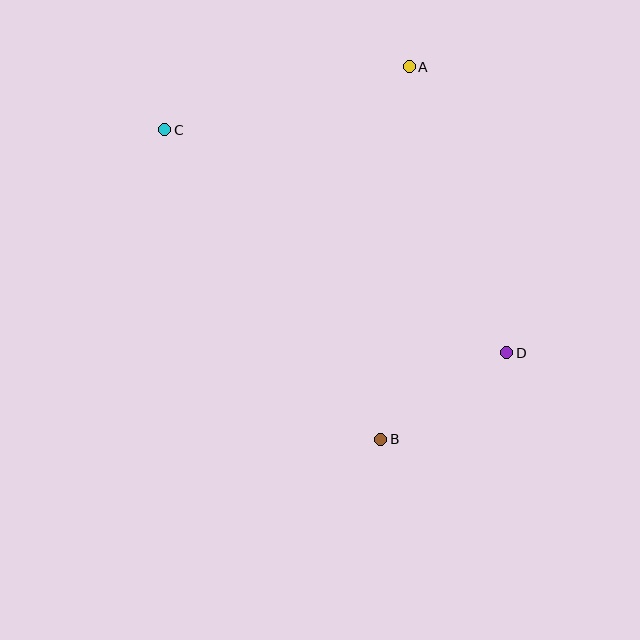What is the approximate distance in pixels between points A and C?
The distance between A and C is approximately 252 pixels.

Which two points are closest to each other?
Points B and D are closest to each other.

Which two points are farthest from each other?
Points C and D are farthest from each other.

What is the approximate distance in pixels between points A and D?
The distance between A and D is approximately 302 pixels.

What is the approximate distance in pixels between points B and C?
The distance between B and C is approximately 377 pixels.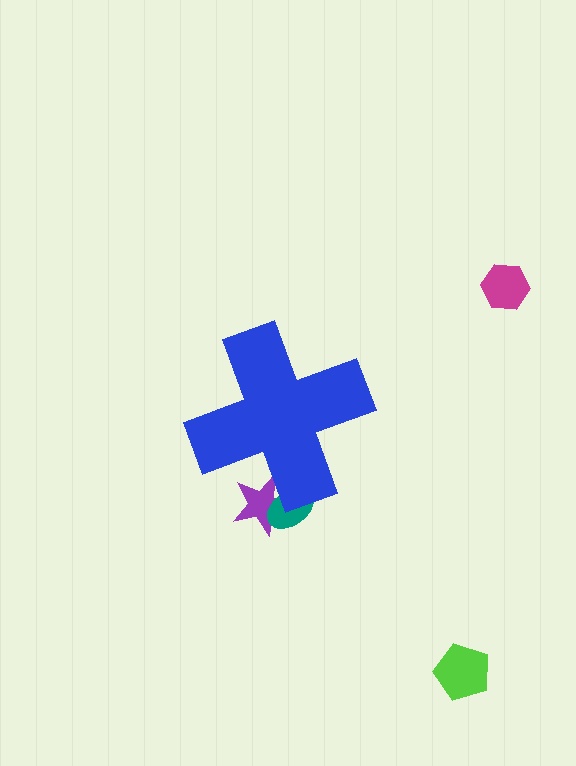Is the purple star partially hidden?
Yes, the purple star is partially hidden behind the blue cross.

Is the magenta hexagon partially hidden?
No, the magenta hexagon is fully visible.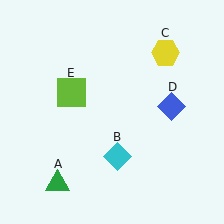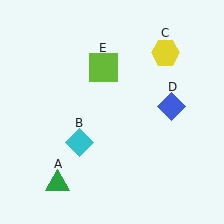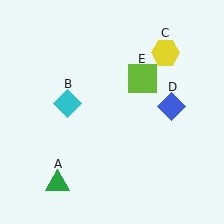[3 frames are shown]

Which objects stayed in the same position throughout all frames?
Green triangle (object A) and yellow hexagon (object C) and blue diamond (object D) remained stationary.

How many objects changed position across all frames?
2 objects changed position: cyan diamond (object B), lime square (object E).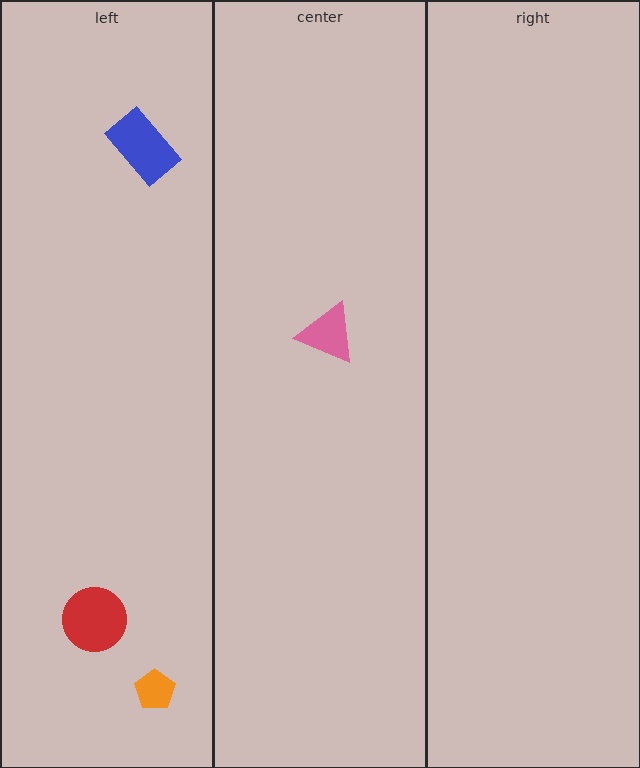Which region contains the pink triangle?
The center region.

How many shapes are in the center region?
1.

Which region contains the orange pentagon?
The left region.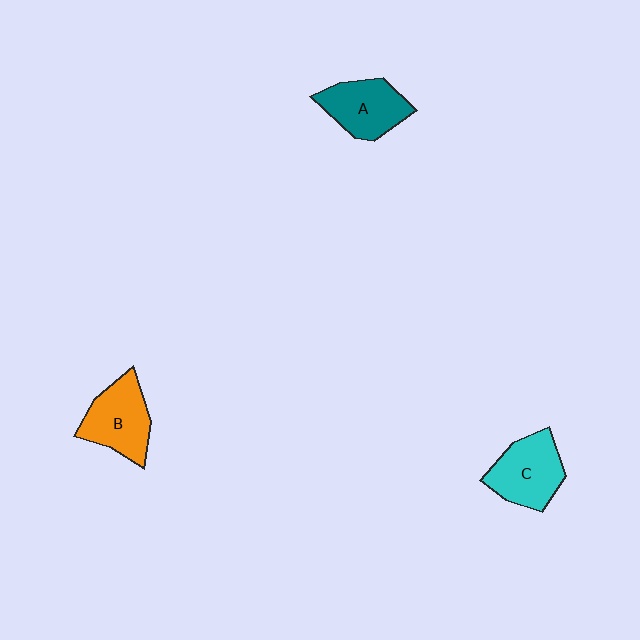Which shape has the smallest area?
Shape A (teal).